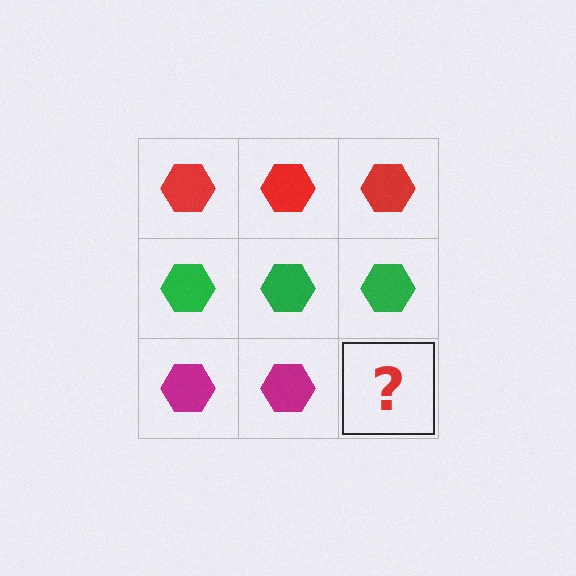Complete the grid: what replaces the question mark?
The question mark should be replaced with a magenta hexagon.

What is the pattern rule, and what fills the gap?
The rule is that each row has a consistent color. The gap should be filled with a magenta hexagon.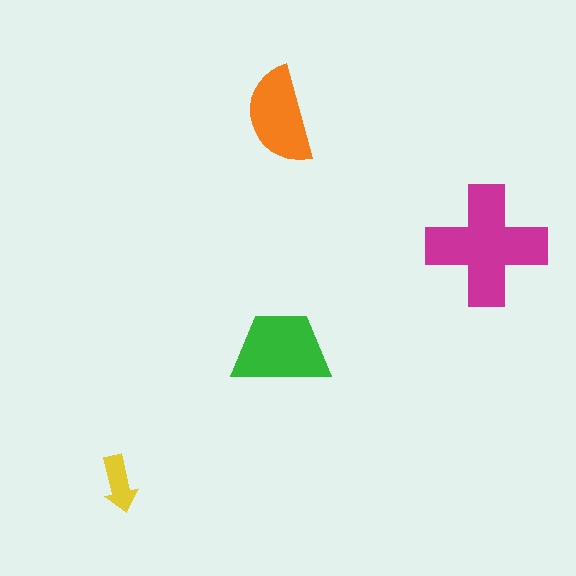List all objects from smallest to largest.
The yellow arrow, the orange semicircle, the green trapezoid, the magenta cross.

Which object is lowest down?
The yellow arrow is bottommost.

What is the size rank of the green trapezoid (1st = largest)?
2nd.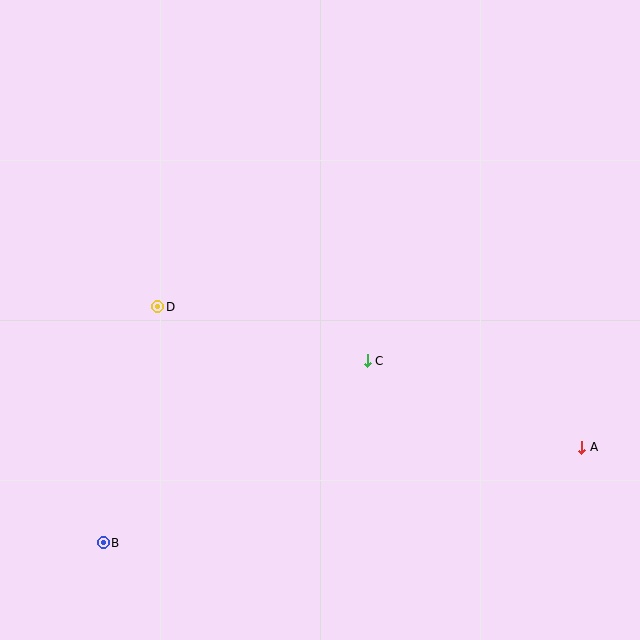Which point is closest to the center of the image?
Point C at (367, 361) is closest to the center.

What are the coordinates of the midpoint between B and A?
The midpoint between B and A is at (342, 495).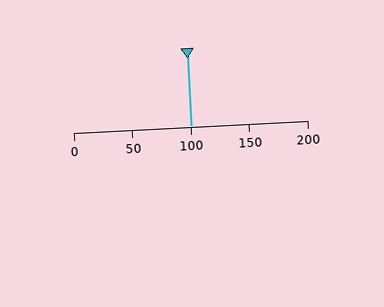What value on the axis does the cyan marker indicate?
The marker indicates approximately 100.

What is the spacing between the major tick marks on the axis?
The major ticks are spaced 50 apart.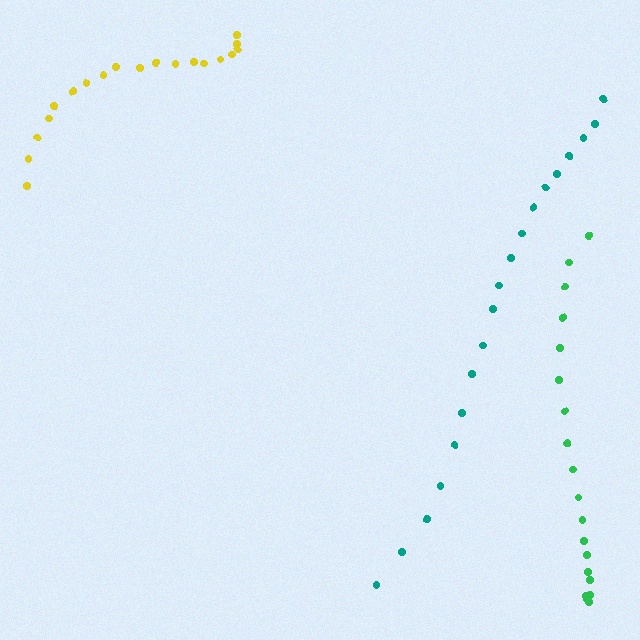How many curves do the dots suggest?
There are 3 distinct paths.